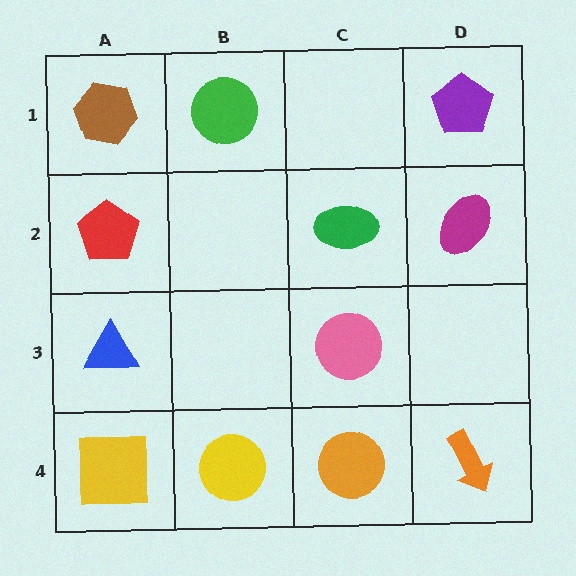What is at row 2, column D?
A magenta ellipse.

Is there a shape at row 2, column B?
No, that cell is empty.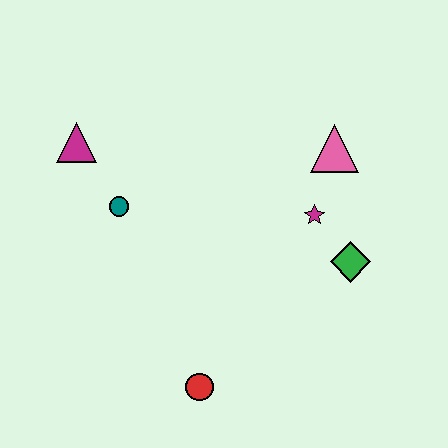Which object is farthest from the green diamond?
The magenta triangle is farthest from the green diamond.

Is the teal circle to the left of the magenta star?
Yes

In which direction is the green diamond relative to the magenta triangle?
The green diamond is to the right of the magenta triangle.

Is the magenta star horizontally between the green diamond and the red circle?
Yes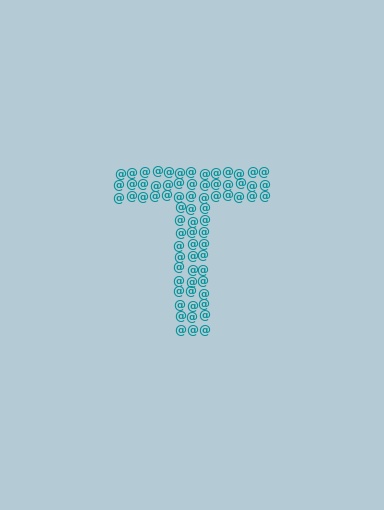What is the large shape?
The large shape is the letter T.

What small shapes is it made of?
It is made of small at signs.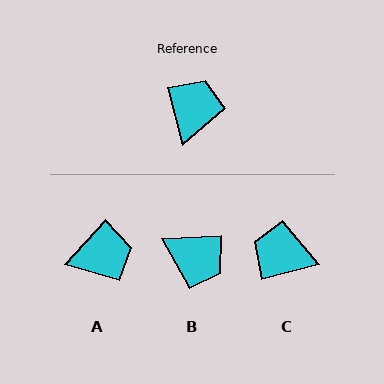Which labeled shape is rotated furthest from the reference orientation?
B, about 101 degrees away.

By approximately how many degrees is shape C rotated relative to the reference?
Approximately 90 degrees counter-clockwise.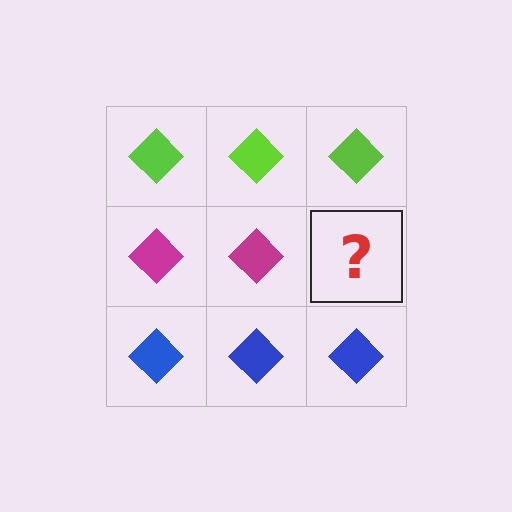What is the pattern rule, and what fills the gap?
The rule is that each row has a consistent color. The gap should be filled with a magenta diamond.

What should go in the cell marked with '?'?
The missing cell should contain a magenta diamond.